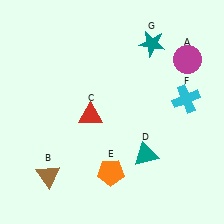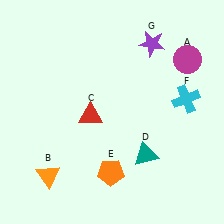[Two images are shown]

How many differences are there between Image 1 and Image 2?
There are 2 differences between the two images.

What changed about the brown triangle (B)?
In Image 1, B is brown. In Image 2, it changed to orange.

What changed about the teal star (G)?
In Image 1, G is teal. In Image 2, it changed to purple.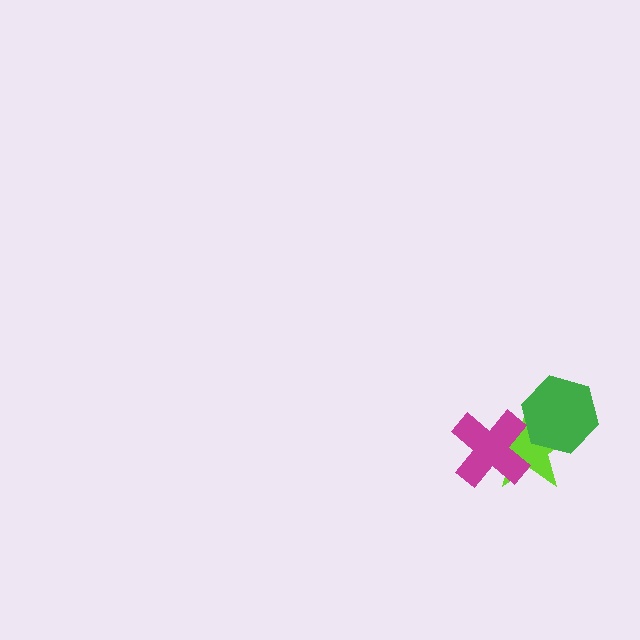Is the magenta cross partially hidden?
No, no other shape covers it.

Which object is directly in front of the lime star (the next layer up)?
The green hexagon is directly in front of the lime star.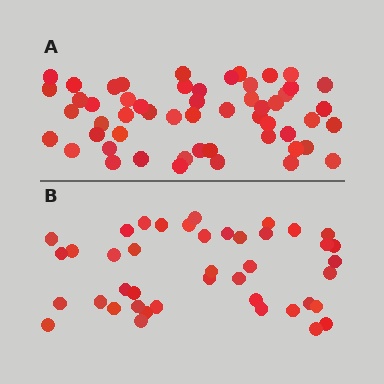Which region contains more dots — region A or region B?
Region A (the top region) has more dots.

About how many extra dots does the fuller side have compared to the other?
Region A has roughly 12 or so more dots than region B.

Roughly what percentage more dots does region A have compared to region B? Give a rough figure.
About 30% more.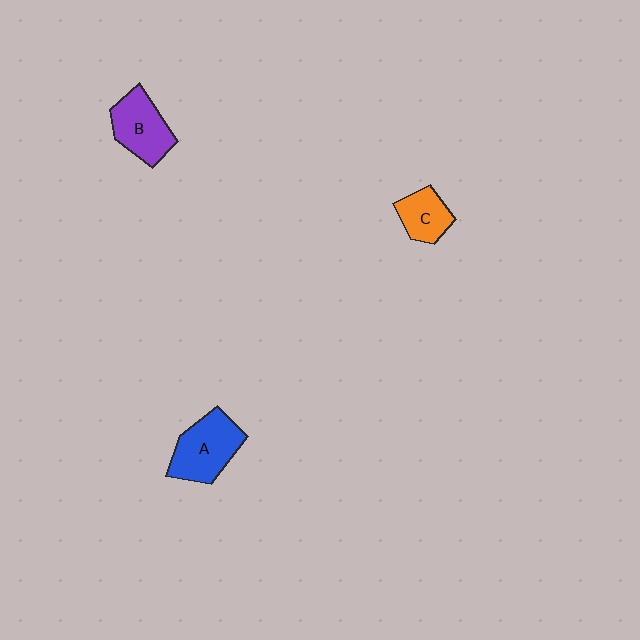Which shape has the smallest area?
Shape C (orange).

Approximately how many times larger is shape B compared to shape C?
Approximately 1.4 times.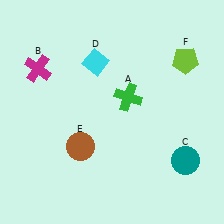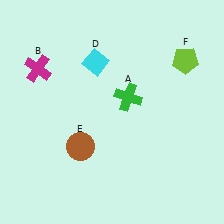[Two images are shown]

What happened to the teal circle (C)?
The teal circle (C) was removed in Image 2. It was in the bottom-right area of Image 1.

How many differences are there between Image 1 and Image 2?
There is 1 difference between the two images.